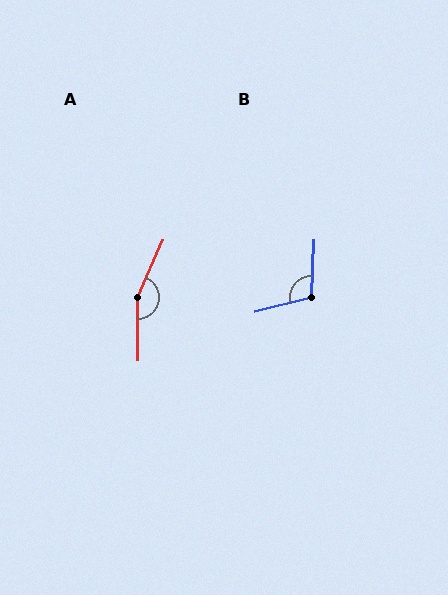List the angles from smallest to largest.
B (106°), A (156°).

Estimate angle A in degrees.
Approximately 156 degrees.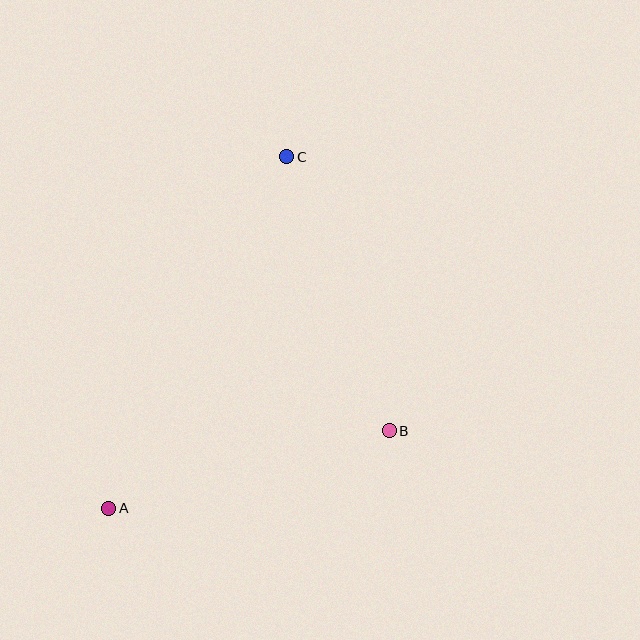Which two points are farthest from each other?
Points A and C are farthest from each other.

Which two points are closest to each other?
Points A and B are closest to each other.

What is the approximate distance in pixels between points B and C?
The distance between B and C is approximately 293 pixels.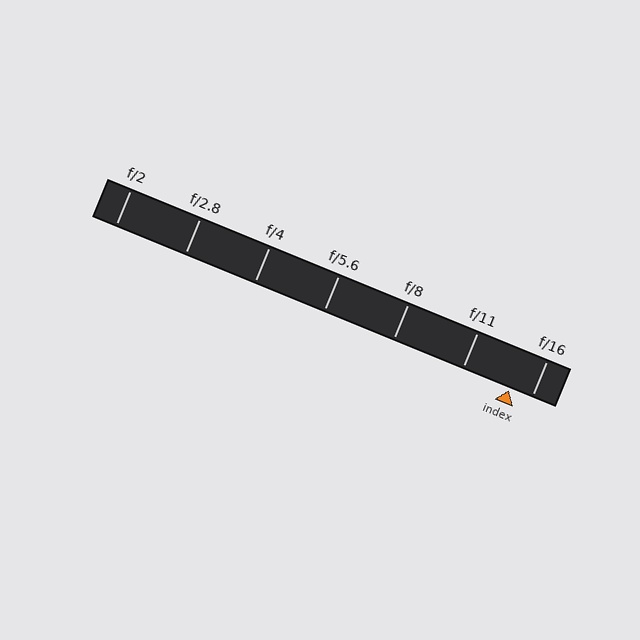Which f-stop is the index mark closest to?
The index mark is closest to f/16.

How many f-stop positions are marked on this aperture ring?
There are 7 f-stop positions marked.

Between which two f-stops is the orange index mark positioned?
The index mark is between f/11 and f/16.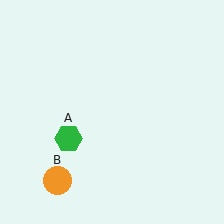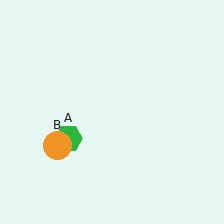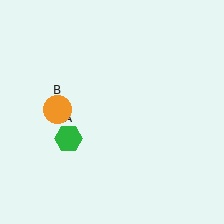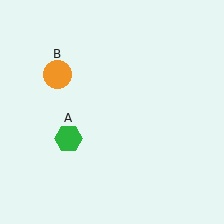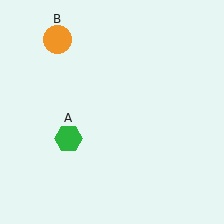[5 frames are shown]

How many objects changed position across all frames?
1 object changed position: orange circle (object B).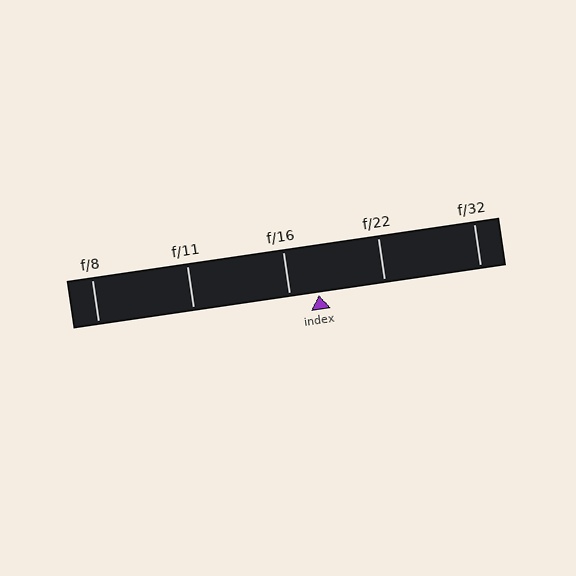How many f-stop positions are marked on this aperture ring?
There are 5 f-stop positions marked.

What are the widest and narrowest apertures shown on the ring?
The widest aperture shown is f/8 and the narrowest is f/32.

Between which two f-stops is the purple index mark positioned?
The index mark is between f/16 and f/22.